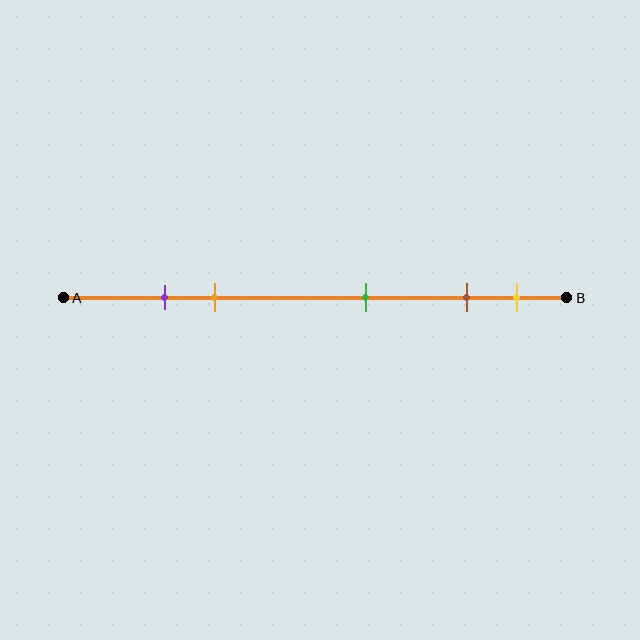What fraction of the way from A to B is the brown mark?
The brown mark is approximately 80% (0.8) of the way from A to B.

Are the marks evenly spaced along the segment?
No, the marks are not evenly spaced.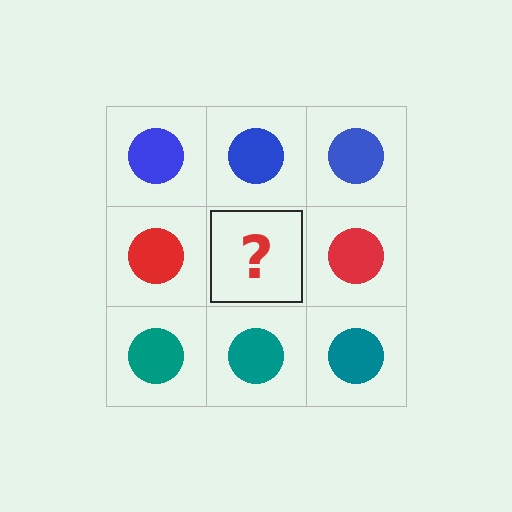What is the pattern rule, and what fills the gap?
The rule is that each row has a consistent color. The gap should be filled with a red circle.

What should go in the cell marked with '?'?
The missing cell should contain a red circle.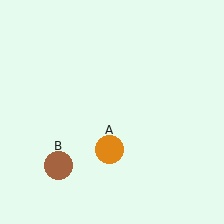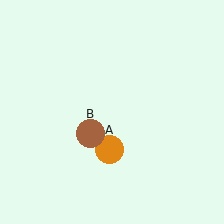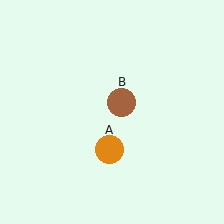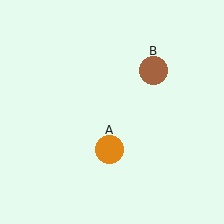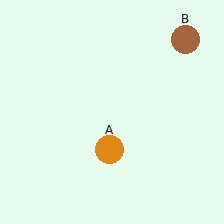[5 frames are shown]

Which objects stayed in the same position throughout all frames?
Orange circle (object A) remained stationary.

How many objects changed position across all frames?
1 object changed position: brown circle (object B).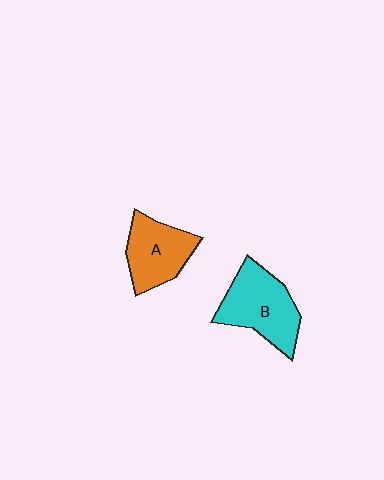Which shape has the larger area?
Shape B (cyan).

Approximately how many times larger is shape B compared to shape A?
Approximately 1.2 times.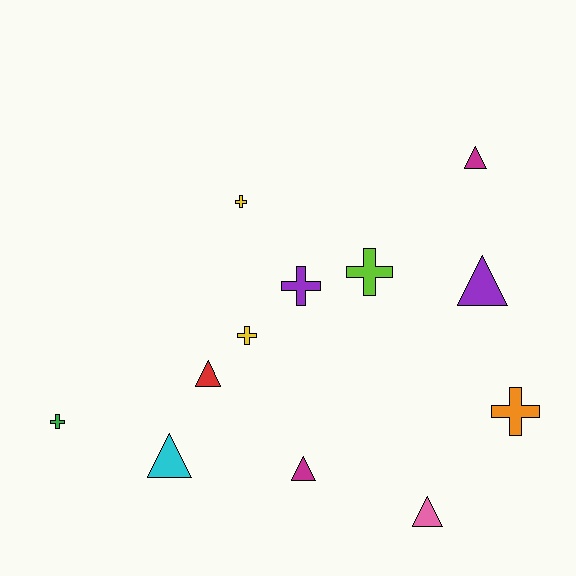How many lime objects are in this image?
There is 1 lime object.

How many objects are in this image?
There are 12 objects.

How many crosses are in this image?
There are 6 crosses.